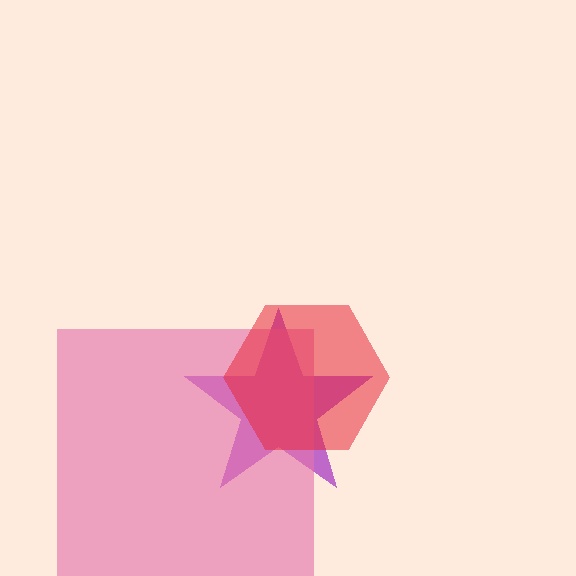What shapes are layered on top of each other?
The layered shapes are: a purple star, a pink square, a red hexagon.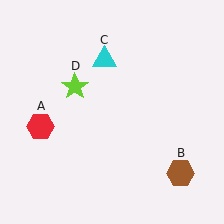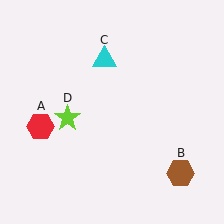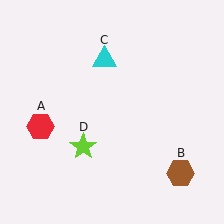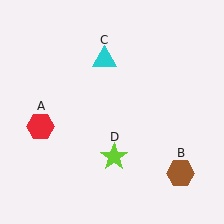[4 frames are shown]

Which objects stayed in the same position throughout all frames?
Red hexagon (object A) and brown hexagon (object B) and cyan triangle (object C) remained stationary.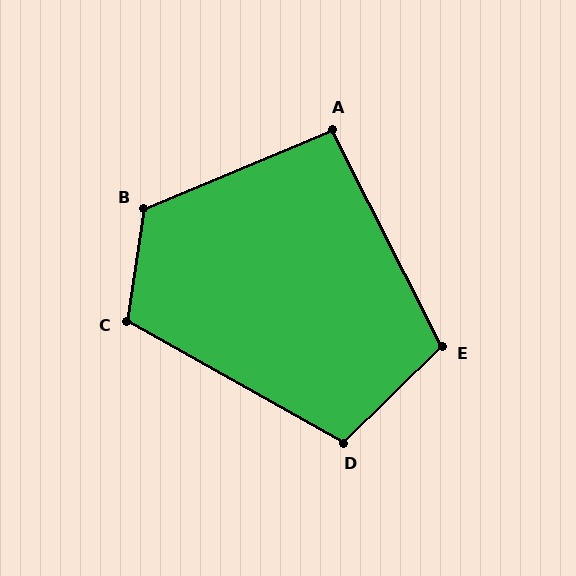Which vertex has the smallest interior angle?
A, at approximately 94 degrees.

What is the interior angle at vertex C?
Approximately 111 degrees (obtuse).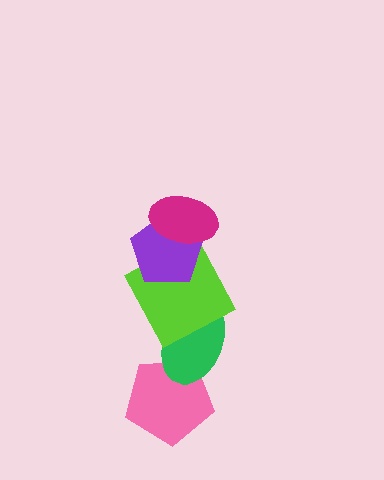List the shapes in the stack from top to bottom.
From top to bottom: the magenta ellipse, the purple pentagon, the lime square, the green ellipse, the pink pentagon.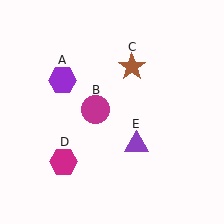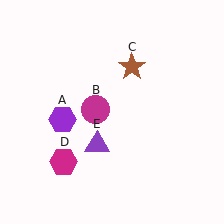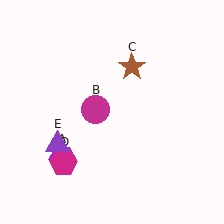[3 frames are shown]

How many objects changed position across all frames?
2 objects changed position: purple hexagon (object A), purple triangle (object E).